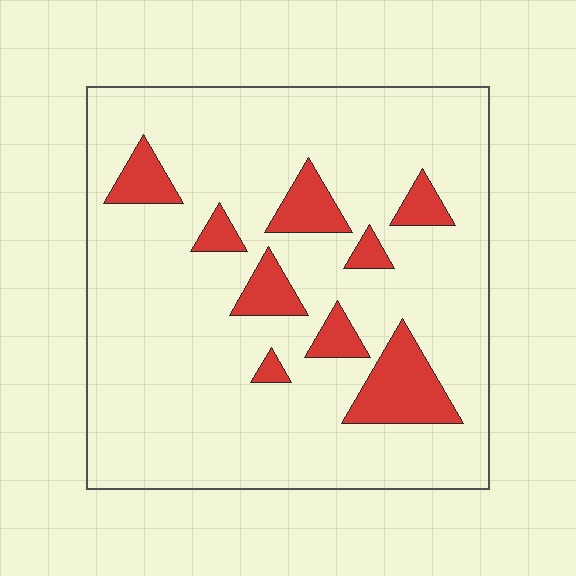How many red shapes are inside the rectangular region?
9.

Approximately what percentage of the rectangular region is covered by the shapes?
Approximately 15%.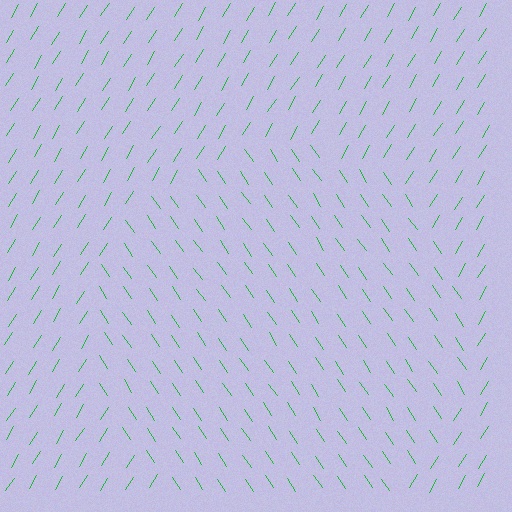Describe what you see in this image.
The image is filled with small green line segments. A circle region in the image has lines oriented differently from the surrounding lines, creating a visible texture boundary.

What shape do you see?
I see a circle.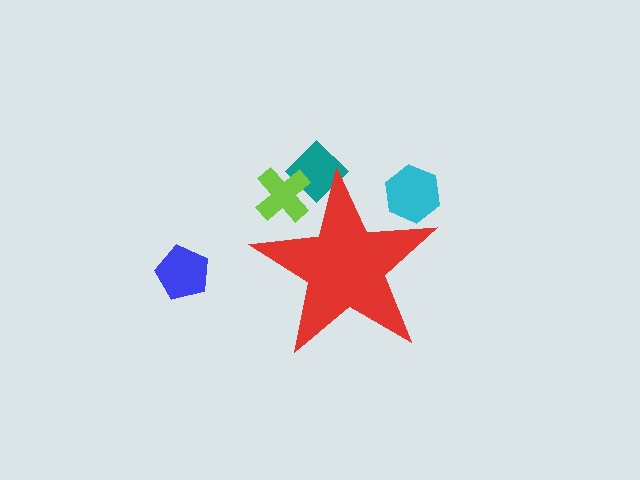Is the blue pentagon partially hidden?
No, the blue pentagon is fully visible.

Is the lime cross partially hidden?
Yes, the lime cross is partially hidden behind the red star.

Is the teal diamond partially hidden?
Yes, the teal diamond is partially hidden behind the red star.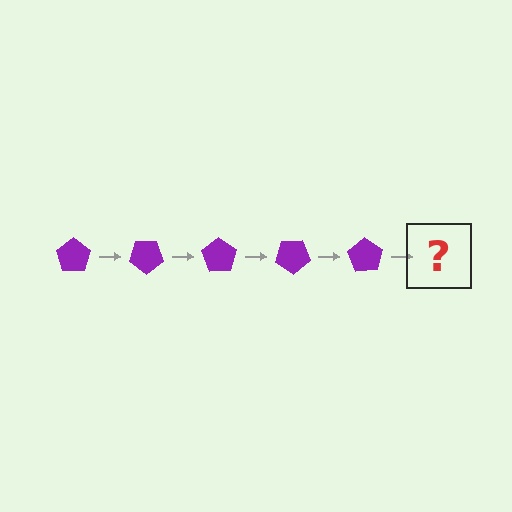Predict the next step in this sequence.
The next step is a purple pentagon rotated 175 degrees.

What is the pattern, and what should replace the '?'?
The pattern is that the pentagon rotates 35 degrees each step. The '?' should be a purple pentagon rotated 175 degrees.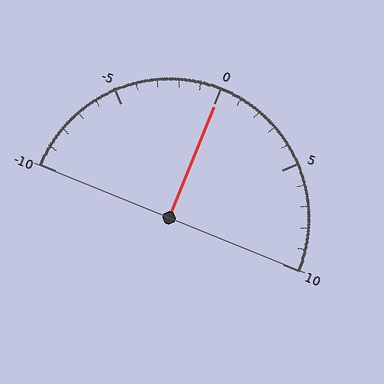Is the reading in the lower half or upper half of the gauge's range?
The reading is in the upper half of the range (-10 to 10).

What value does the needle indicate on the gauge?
The needle indicates approximately 0.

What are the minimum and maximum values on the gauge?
The gauge ranges from -10 to 10.